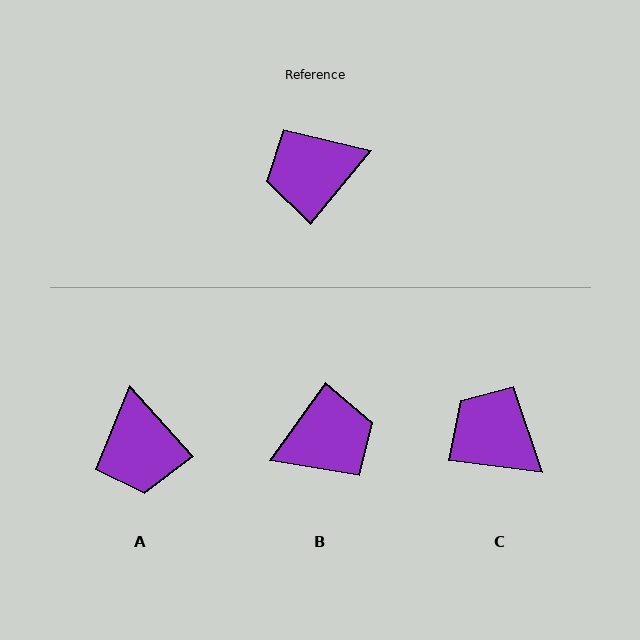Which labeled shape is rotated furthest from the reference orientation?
B, about 176 degrees away.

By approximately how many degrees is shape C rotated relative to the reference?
Approximately 57 degrees clockwise.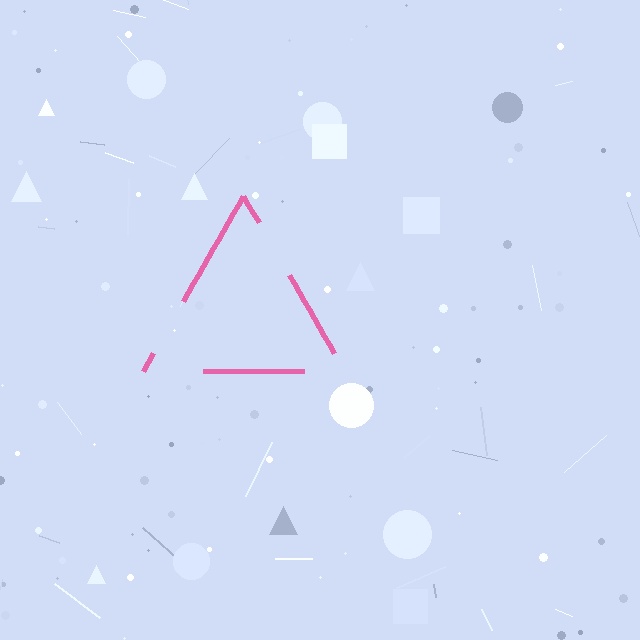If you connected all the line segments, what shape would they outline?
They would outline a triangle.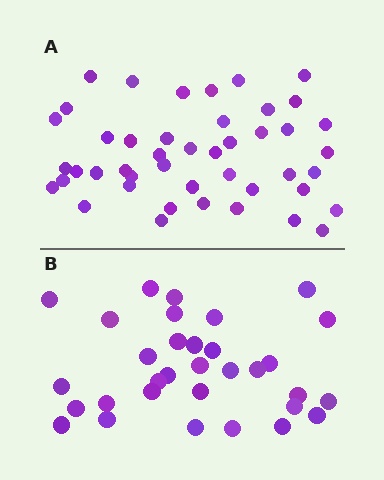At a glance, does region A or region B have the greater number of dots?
Region A (the top region) has more dots.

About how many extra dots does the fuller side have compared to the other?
Region A has approximately 15 more dots than region B.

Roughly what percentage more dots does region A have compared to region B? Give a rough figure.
About 40% more.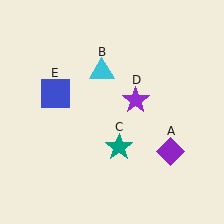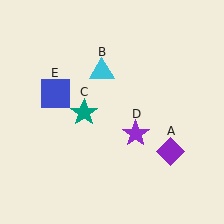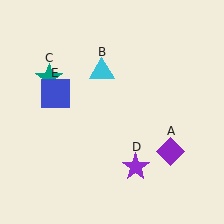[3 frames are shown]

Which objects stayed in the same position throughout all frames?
Purple diamond (object A) and cyan triangle (object B) and blue square (object E) remained stationary.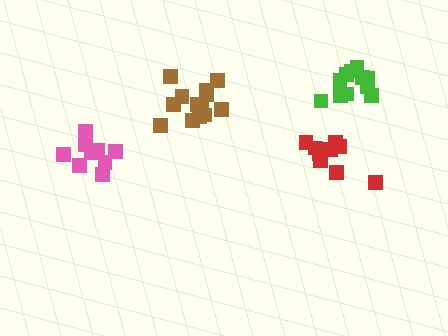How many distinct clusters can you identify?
There are 4 distinct clusters.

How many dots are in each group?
Group 1: 9 dots, Group 2: 11 dots, Group 3: 13 dots, Group 4: 9 dots (42 total).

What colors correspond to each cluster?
The clusters are colored: pink, green, brown, red.